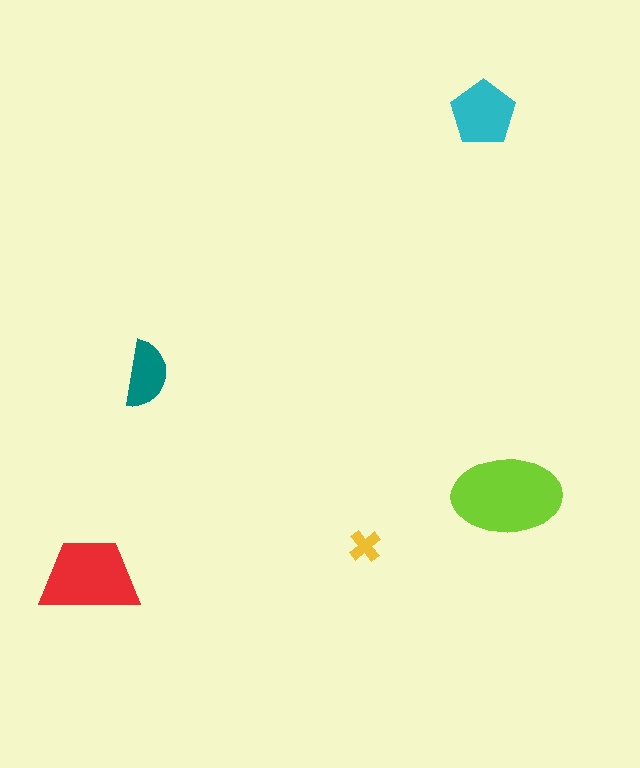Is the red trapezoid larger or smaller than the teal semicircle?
Larger.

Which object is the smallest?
The yellow cross.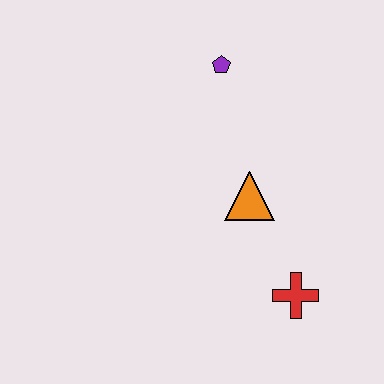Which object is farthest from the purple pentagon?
The red cross is farthest from the purple pentagon.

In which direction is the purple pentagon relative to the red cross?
The purple pentagon is above the red cross.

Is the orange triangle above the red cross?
Yes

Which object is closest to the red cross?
The orange triangle is closest to the red cross.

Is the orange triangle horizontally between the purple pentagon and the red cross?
Yes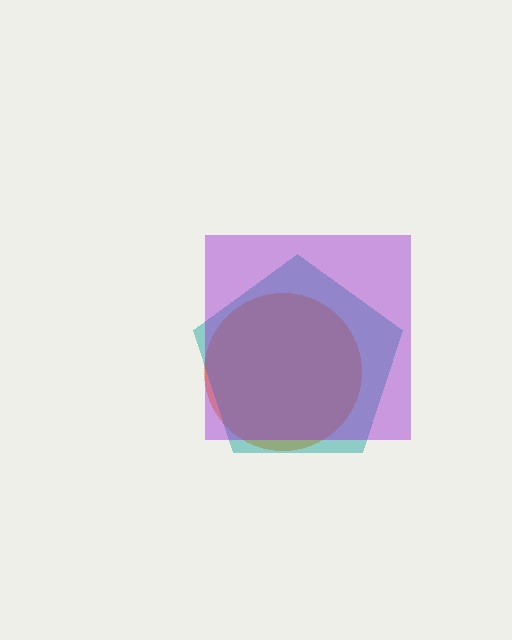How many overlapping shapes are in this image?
There are 3 overlapping shapes in the image.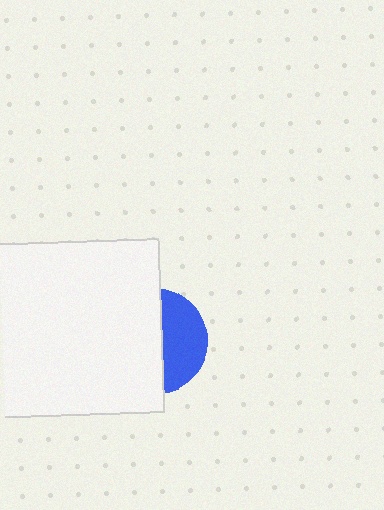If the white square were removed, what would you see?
You would see the complete blue circle.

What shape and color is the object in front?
The object in front is a white square.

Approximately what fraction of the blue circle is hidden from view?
Roughly 59% of the blue circle is hidden behind the white square.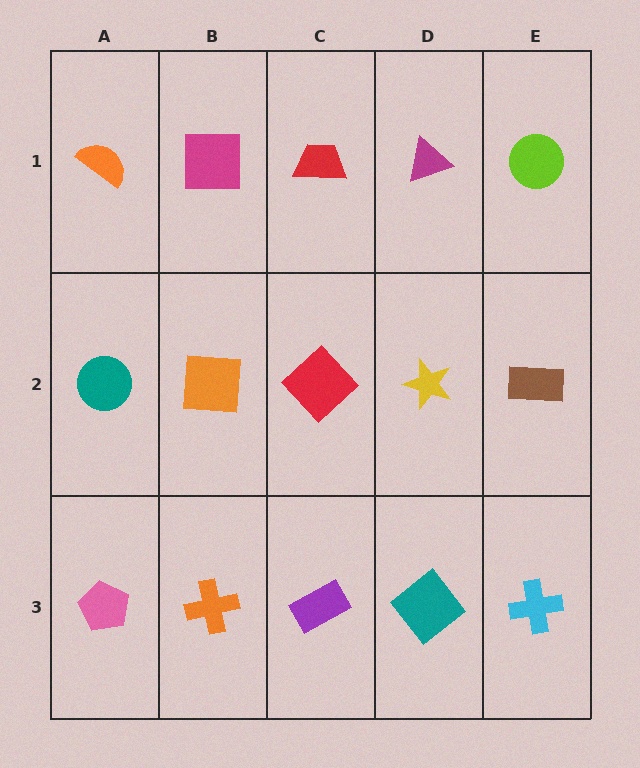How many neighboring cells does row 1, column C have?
3.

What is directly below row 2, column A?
A pink pentagon.